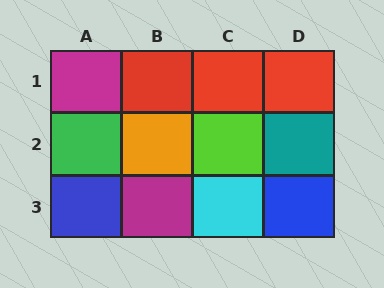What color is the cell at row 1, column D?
Red.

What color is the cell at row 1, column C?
Red.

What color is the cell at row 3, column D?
Blue.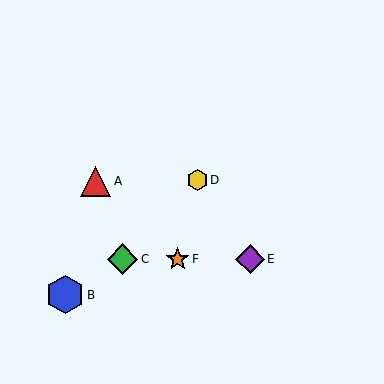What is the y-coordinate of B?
Object B is at y≈295.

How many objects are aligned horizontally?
3 objects (C, E, F) are aligned horizontally.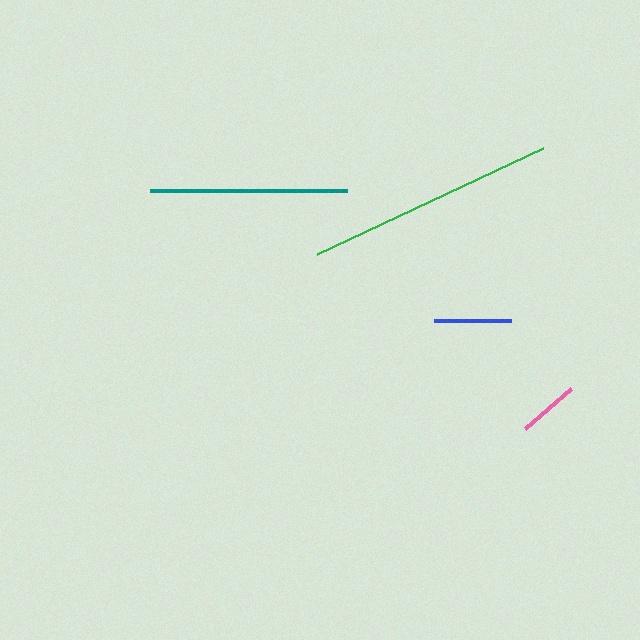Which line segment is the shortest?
The pink line is the shortest at approximately 61 pixels.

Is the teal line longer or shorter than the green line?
The green line is longer than the teal line.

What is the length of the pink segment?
The pink segment is approximately 61 pixels long.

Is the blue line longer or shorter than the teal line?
The teal line is longer than the blue line.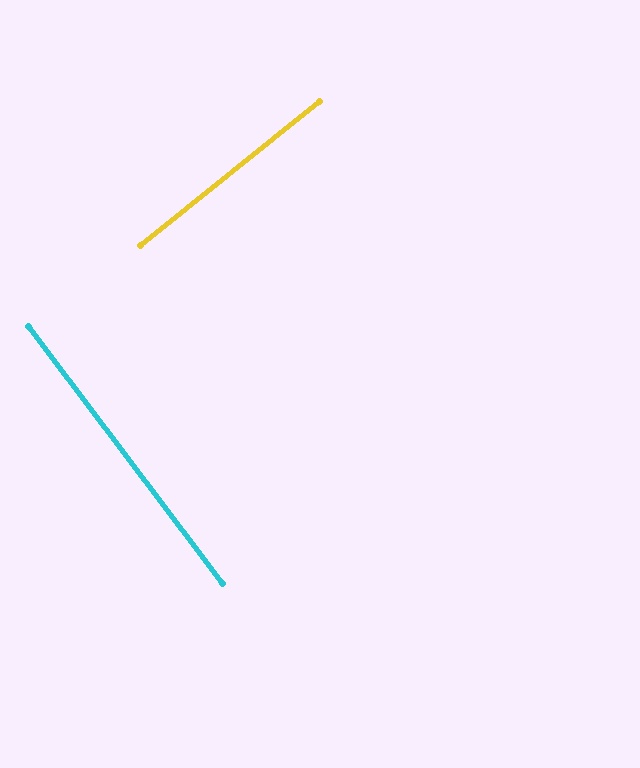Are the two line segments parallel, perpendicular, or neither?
Perpendicular — they meet at approximately 88°.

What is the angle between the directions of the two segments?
Approximately 88 degrees.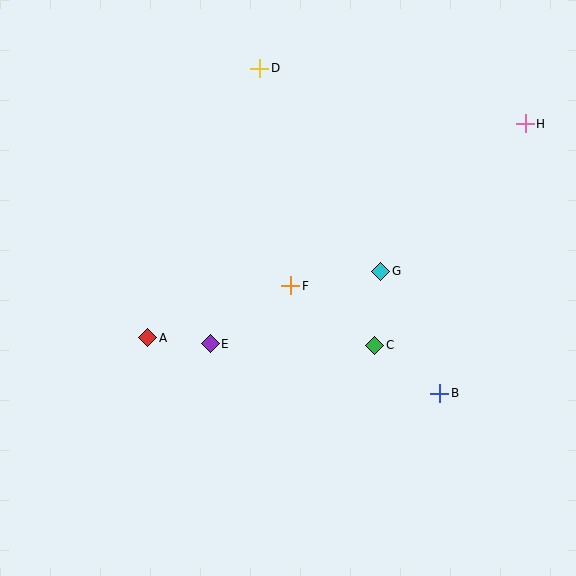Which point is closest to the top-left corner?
Point D is closest to the top-left corner.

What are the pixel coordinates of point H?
Point H is at (525, 124).